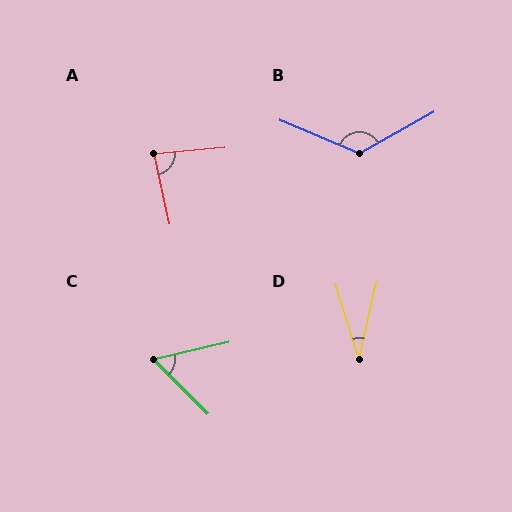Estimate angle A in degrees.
Approximately 83 degrees.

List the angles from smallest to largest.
D (30°), C (58°), A (83°), B (128°).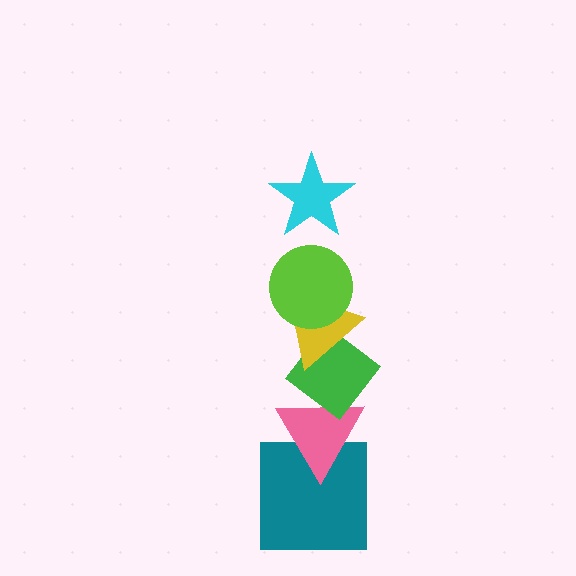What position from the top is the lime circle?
The lime circle is 2nd from the top.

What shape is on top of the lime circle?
The cyan star is on top of the lime circle.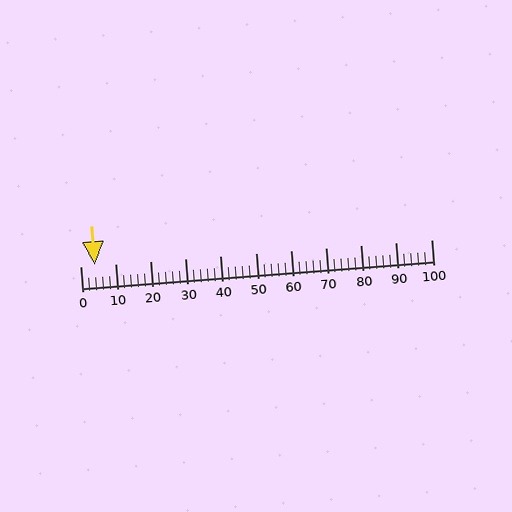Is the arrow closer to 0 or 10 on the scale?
The arrow is closer to 0.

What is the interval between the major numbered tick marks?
The major tick marks are spaced 10 units apart.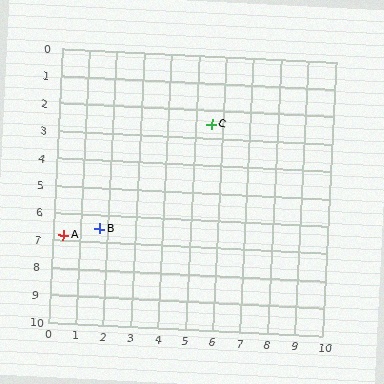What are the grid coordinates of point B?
Point B is at approximately (1.7, 6.5).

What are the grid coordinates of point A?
Point A is at approximately (0.4, 6.8).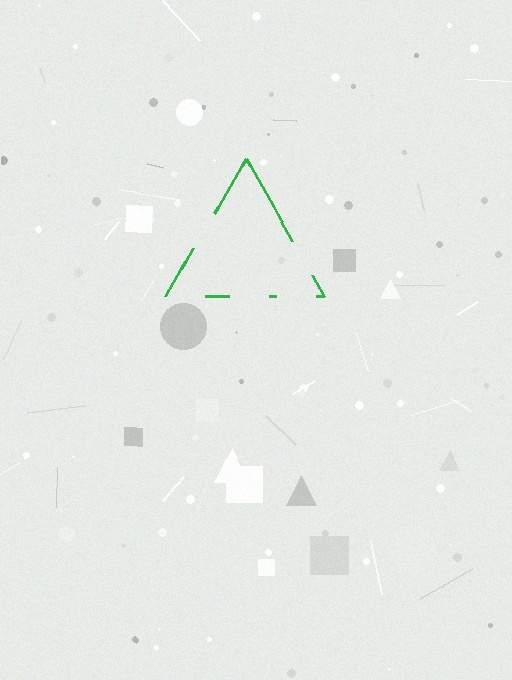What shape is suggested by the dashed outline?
The dashed outline suggests a triangle.